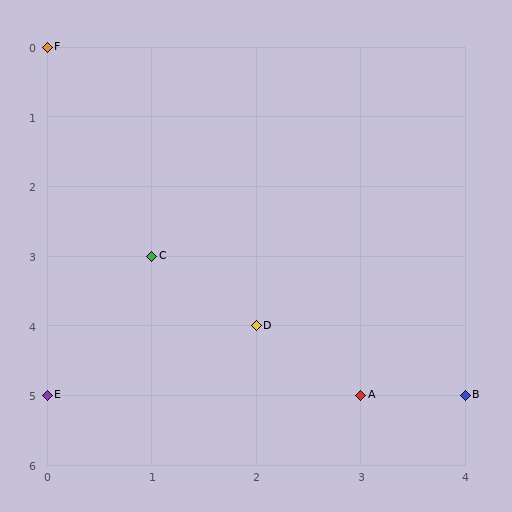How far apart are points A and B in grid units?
Points A and B are 1 column apart.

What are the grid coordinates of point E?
Point E is at grid coordinates (0, 5).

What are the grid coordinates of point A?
Point A is at grid coordinates (3, 5).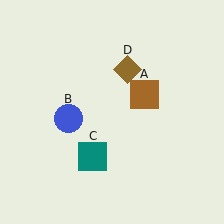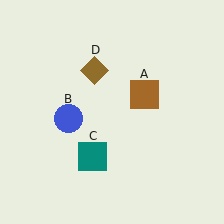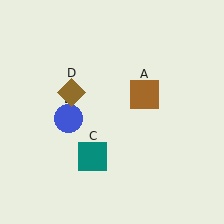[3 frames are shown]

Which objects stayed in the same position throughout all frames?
Brown square (object A) and blue circle (object B) and teal square (object C) remained stationary.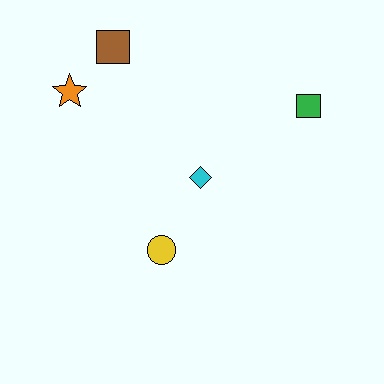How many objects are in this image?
There are 5 objects.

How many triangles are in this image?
There are no triangles.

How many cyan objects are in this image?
There is 1 cyan object.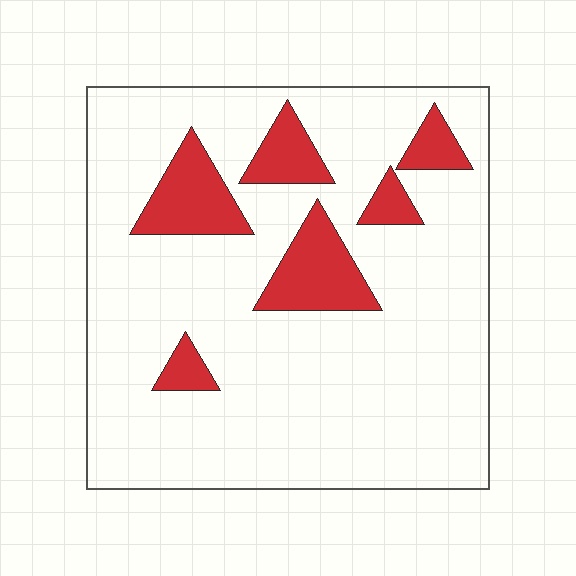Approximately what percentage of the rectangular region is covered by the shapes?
Approximately 15%.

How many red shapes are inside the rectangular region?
6.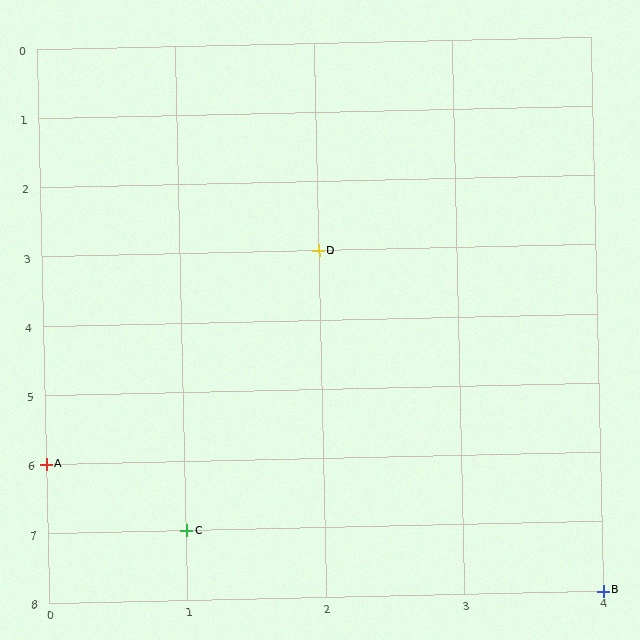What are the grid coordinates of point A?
Point A is at grid coordinates (0, 6).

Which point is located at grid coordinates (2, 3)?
Point D is at (2, 3).